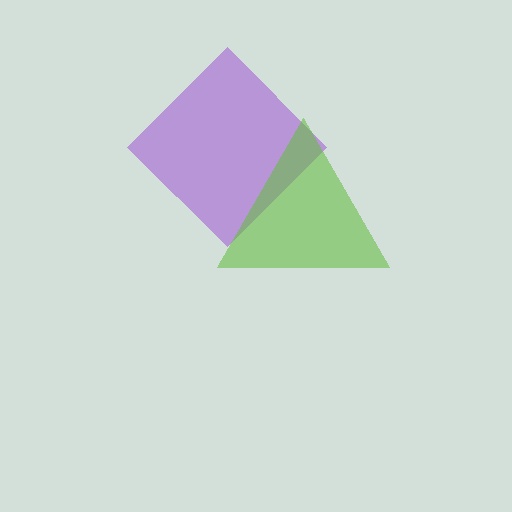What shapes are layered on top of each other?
The layered shapes are: a purple diamond, a lime triangle.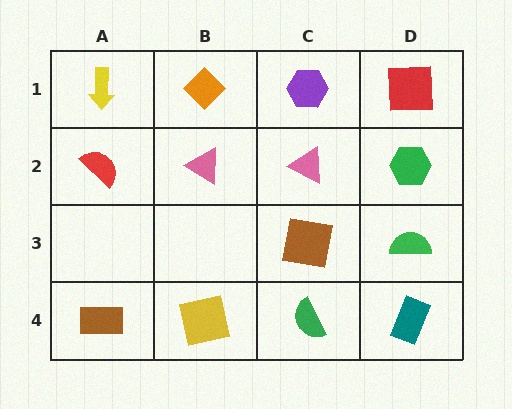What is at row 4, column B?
A yellow square.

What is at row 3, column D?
A green semicircle.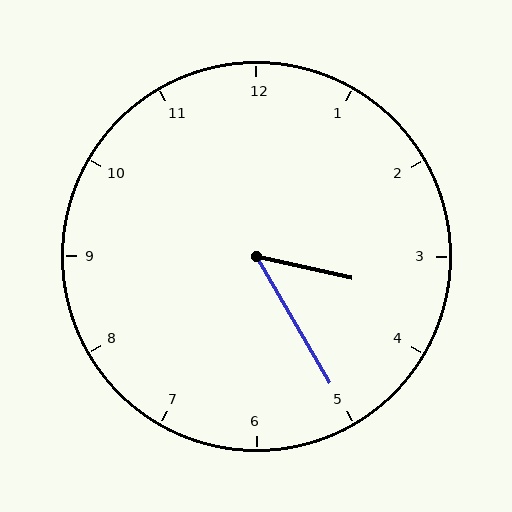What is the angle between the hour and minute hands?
Approximately 48 degrees.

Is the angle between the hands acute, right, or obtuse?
It is acute.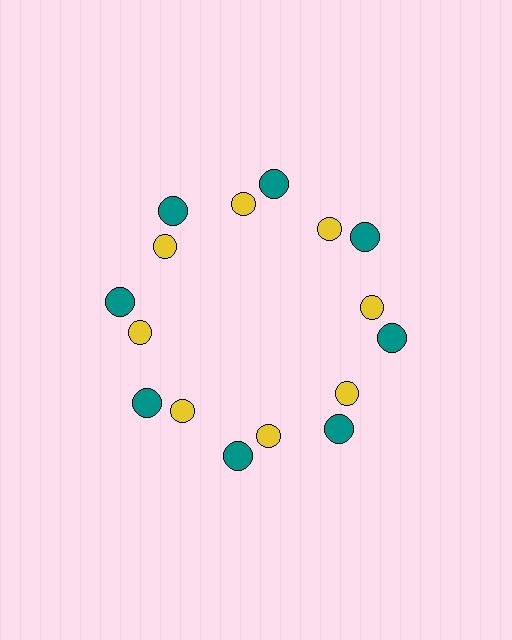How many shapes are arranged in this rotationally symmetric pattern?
There are 16 shapes, arranged in 8 groups of 2.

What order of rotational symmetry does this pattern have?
This pattern has 8-fold rotational symmetry.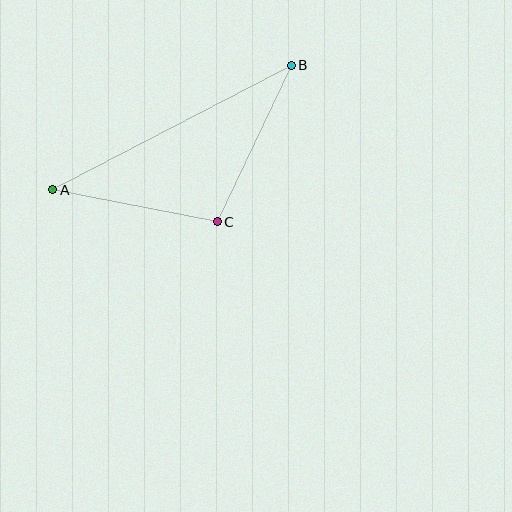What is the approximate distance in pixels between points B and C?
The distance between B and C is approximately 173 pixels.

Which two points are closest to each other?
Points A and C are closest to each other.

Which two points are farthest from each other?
Points A and B are farthest from each other.